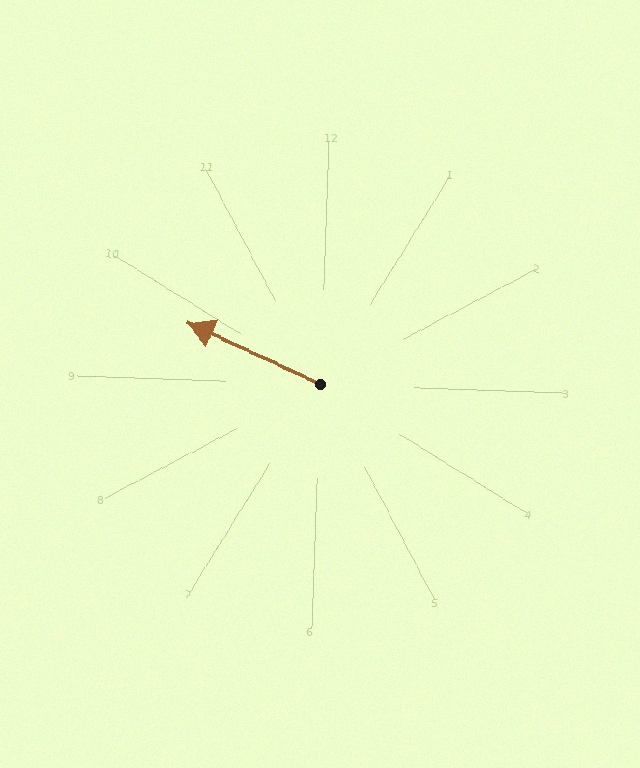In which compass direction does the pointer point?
Northwest.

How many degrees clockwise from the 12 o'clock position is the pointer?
Approximately 293 degrees.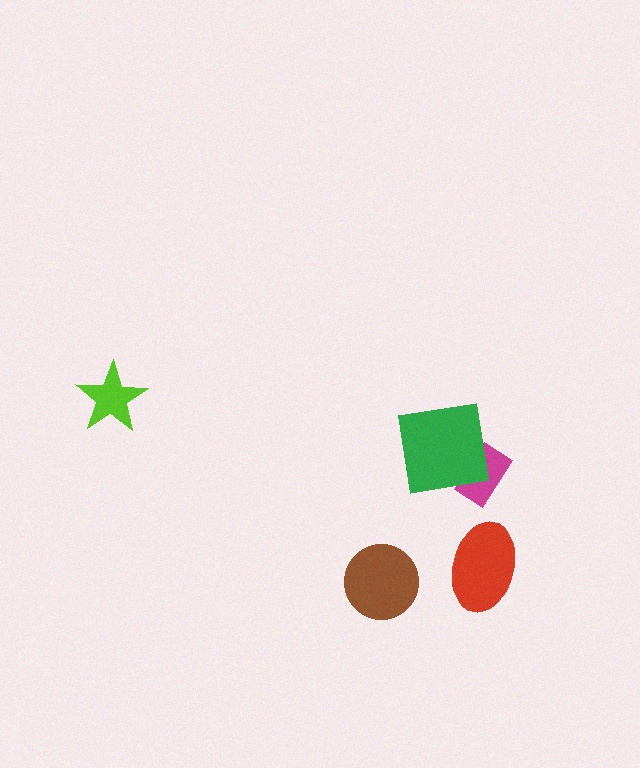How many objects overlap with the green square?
1 object overlaps with the green square.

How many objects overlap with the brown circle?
0 objects overlap with the brown circle.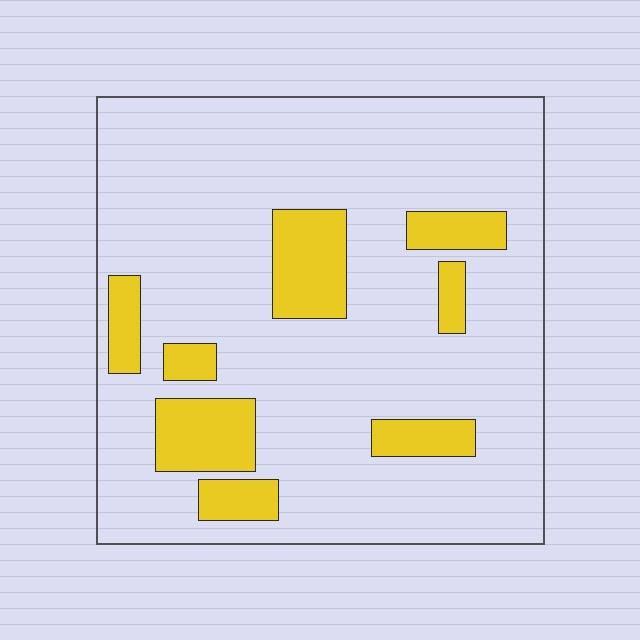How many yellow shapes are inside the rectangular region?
8.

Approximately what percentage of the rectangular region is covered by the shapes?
Approximately 15%.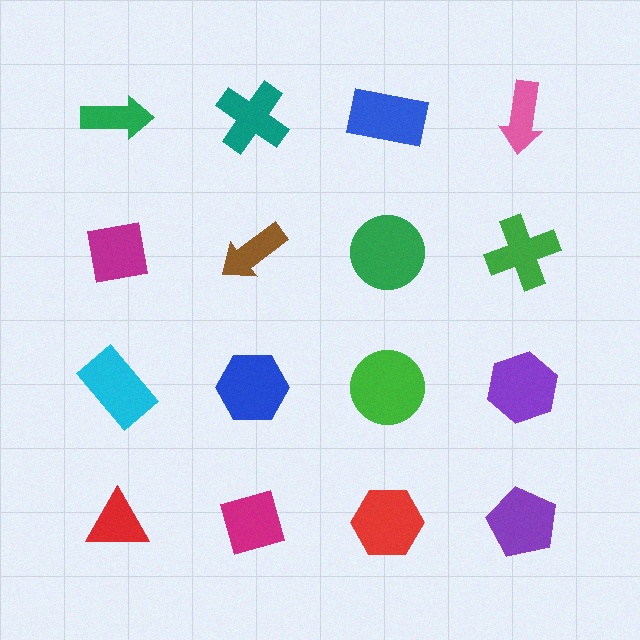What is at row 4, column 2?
A magenta diamond.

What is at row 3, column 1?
A cyan rectangle.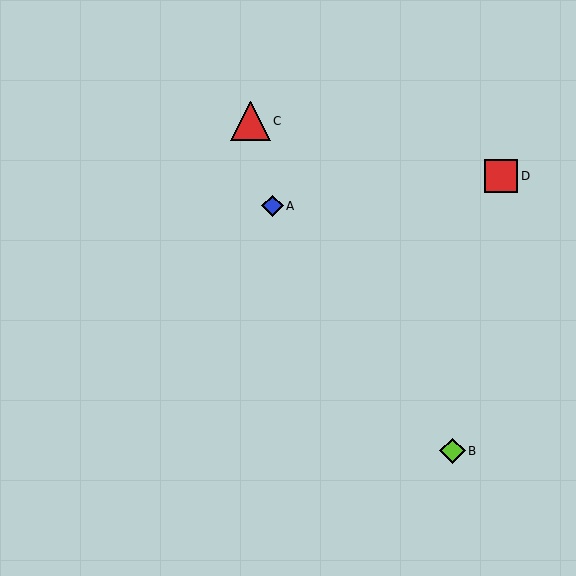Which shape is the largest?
The red triangle (labeled C) is the largest.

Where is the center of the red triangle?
The center of the red triangle is at (250, 121).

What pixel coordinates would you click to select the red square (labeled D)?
Click at (501, 176) to select the red square D.